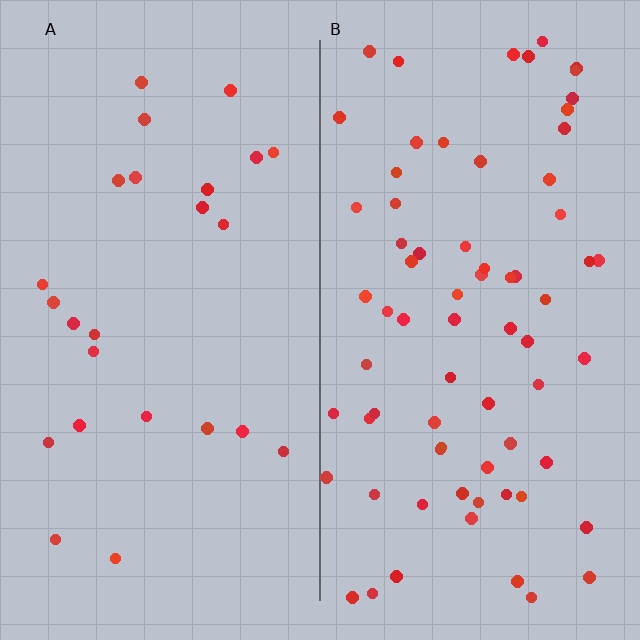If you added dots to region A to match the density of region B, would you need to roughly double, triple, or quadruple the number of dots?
Approximately triple.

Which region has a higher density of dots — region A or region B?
B (the right).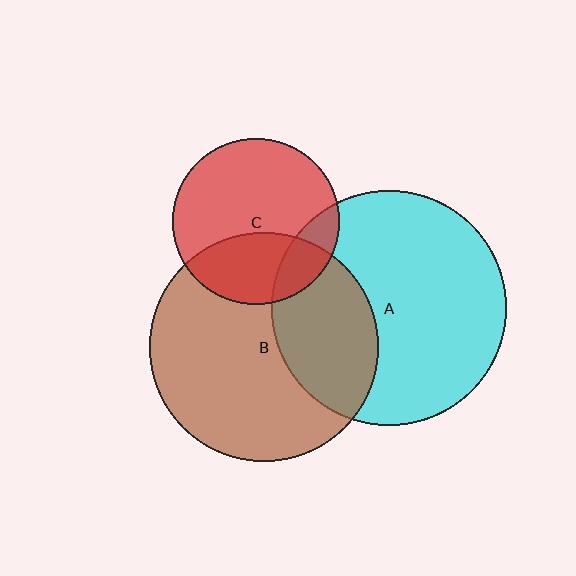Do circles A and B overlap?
Yes.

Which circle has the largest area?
Circle A (cyan).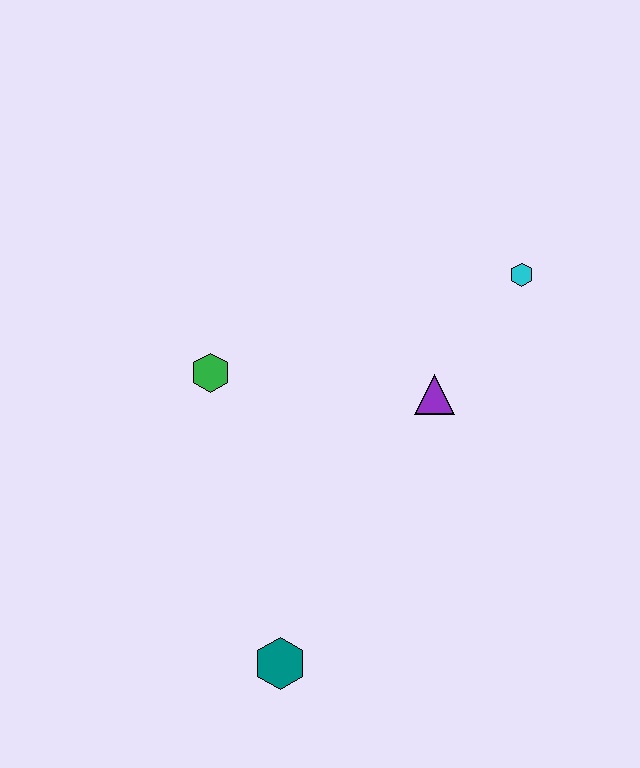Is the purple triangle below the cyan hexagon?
Yes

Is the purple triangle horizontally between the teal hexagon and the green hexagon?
No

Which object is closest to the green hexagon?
The purple triangle is closest to the green hexagon.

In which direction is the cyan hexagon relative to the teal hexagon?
The cyan hexagon is above the teal hexagon.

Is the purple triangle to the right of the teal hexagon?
Yes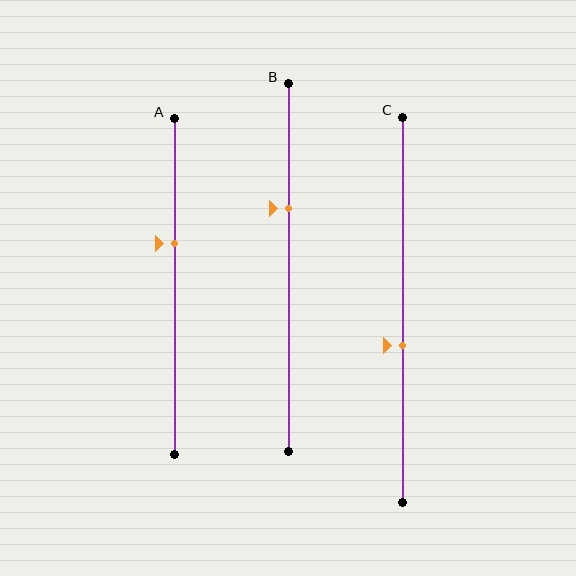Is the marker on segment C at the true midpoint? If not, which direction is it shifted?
No, the marker on segment C is shifted downward by about 9% of the segment length.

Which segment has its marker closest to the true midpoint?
Segment C has its marker closest to the true midpoint.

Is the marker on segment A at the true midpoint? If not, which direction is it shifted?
No, the marker on segment A is shifted upward by about 13% of the segment length.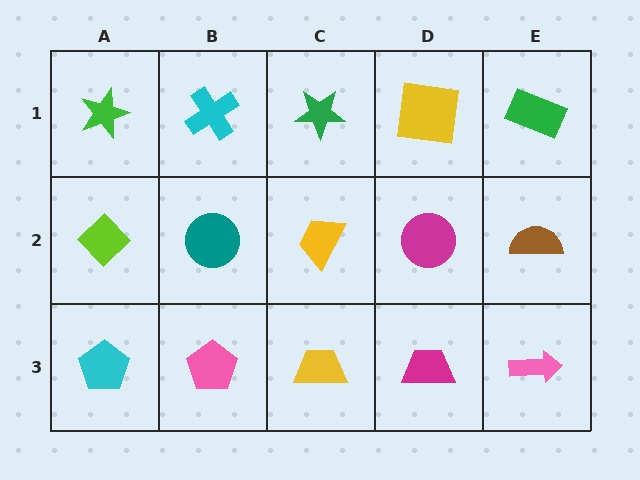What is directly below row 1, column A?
A lime diamond.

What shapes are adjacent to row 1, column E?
A brown semicircle (row 2, column E), a yellow square (row 1, column D).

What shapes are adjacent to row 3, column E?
A brown semicircle (row 2, column E), a magenta trapezoid (row 3, column D).